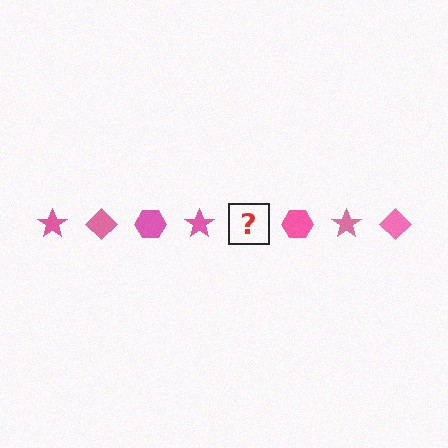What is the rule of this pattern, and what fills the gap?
The rule is that the pattern cycles through star, diamond, hexagon shapes in pink. The gap should be filled with a pink diamond.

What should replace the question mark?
The question mark should be replaced with a pink diamond.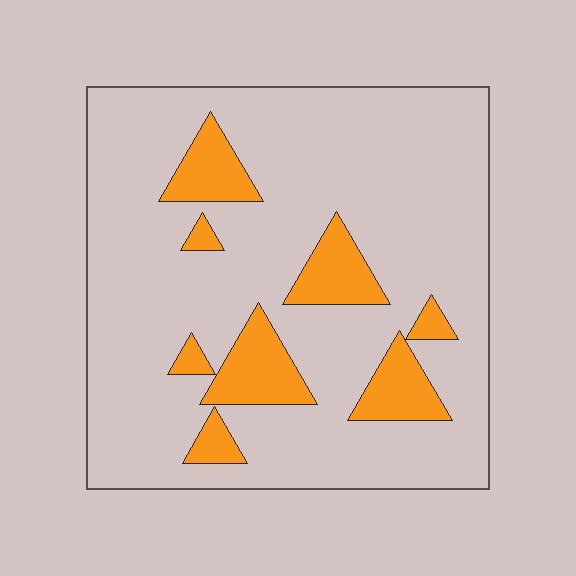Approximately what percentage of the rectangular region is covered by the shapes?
Approximately 15%.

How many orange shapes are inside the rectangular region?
8.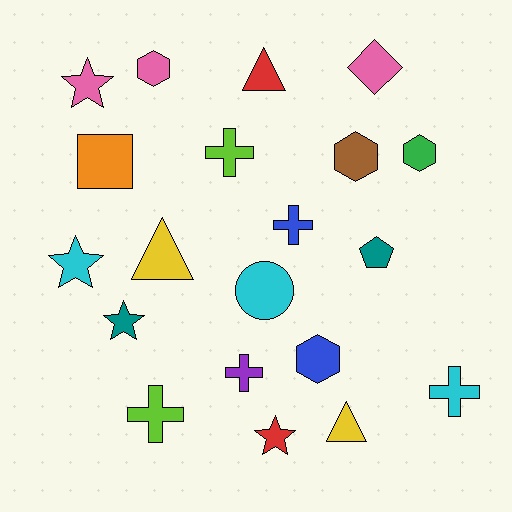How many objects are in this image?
There are 20 objects.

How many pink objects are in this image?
There are 3 pink objects.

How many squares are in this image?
There is 1 square.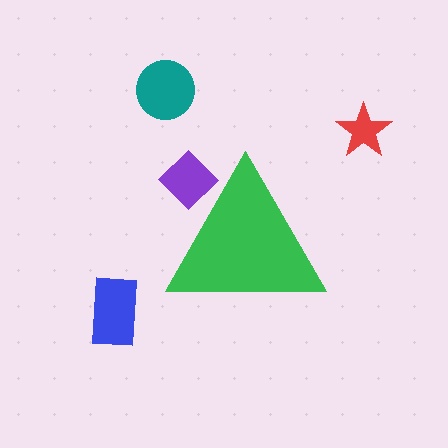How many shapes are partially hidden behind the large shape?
1 shape is partially hidden.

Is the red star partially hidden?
No, the red star is fully visible.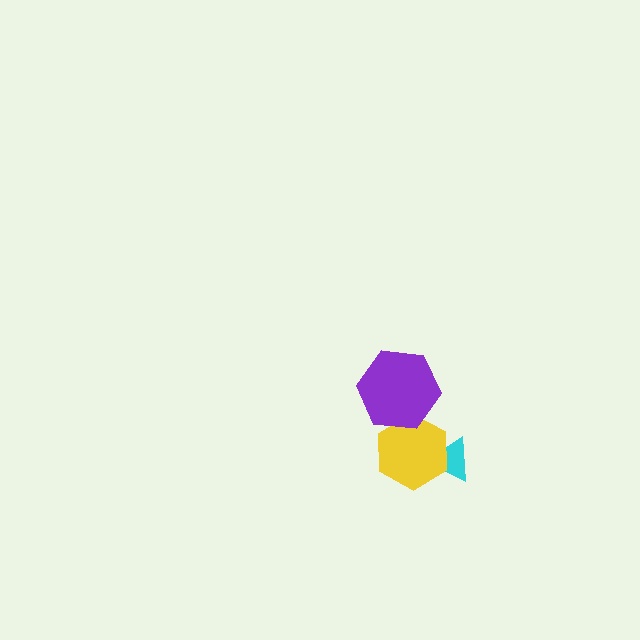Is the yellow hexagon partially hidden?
Yes, it is partially covered by another shape.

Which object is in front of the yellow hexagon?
The purple hexagon is in front of the yellow hexagon.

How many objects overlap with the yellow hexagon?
2 objects overlap with the yellow hexagon.